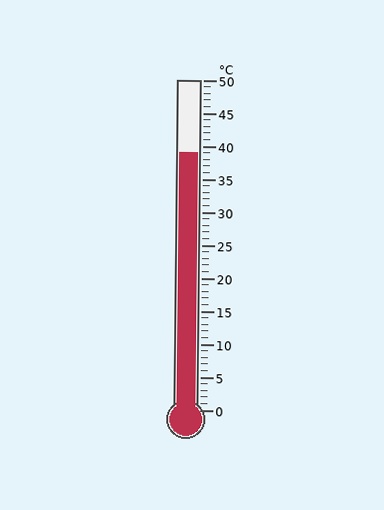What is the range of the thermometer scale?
The thermometer scale ranges from 0°C to 50°C.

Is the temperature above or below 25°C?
The temperature is above 25°C.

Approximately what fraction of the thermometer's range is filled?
The thermometer is filled to approximately 80% of its range.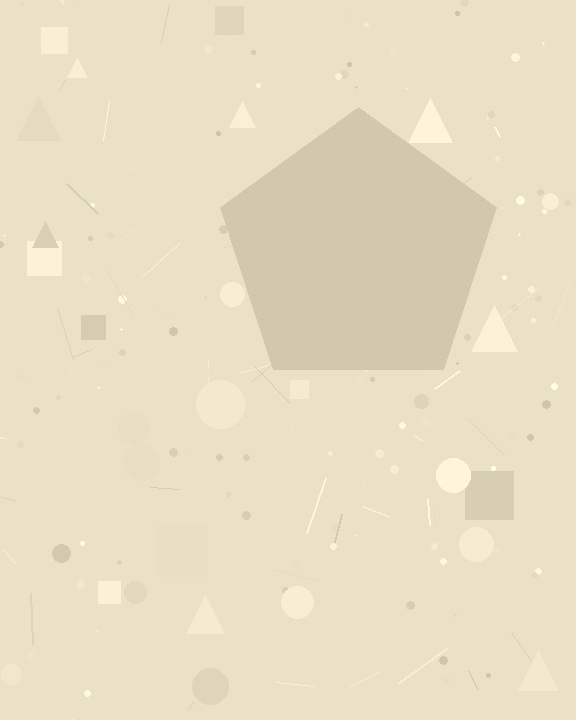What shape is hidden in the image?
A pentagon is hidden in the image.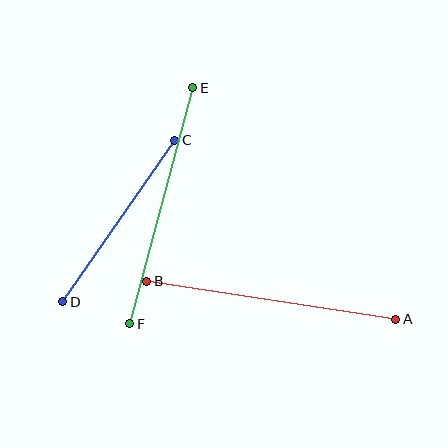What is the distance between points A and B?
The distance is approximately 252 pixels.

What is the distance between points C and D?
The distance is approximately 197 pixels.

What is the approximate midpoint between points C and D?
The midpoint is at approximately (119, 221) pixels.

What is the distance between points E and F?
The distance is approximately 244 pixels.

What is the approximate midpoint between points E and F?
The midpoint is at approximately (161, 206) pixels.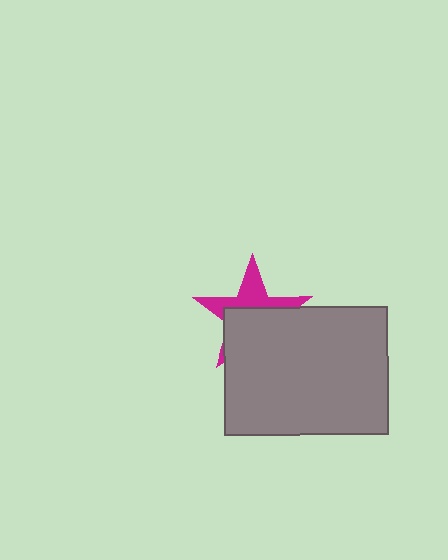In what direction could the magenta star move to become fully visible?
The magenta star could move up. That would shift it out from behind the gray rectangle entirely.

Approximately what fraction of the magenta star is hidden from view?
Roughly 57% of the magenta star is hidden behind the gray rectangle.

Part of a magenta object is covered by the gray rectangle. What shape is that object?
It is a star.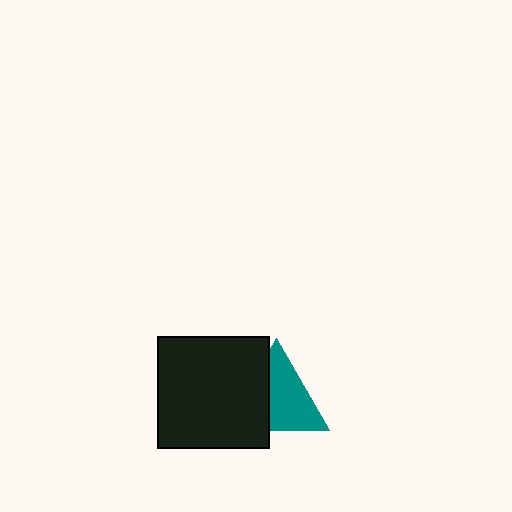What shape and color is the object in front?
The object in front is a black square.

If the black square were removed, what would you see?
You would see the complete teal triangle.